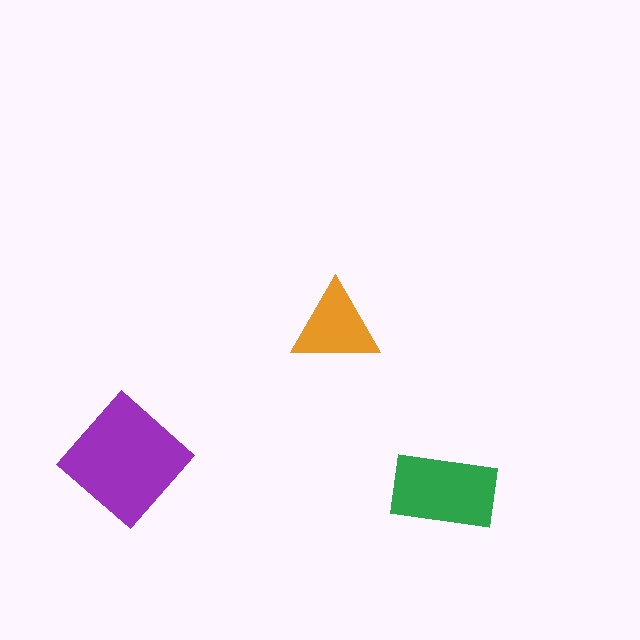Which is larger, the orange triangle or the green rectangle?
The green rectangle.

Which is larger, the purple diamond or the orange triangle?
The purple diamond.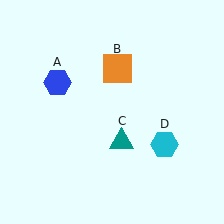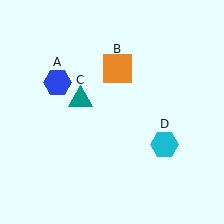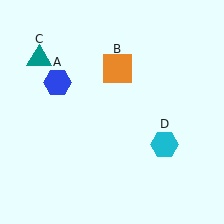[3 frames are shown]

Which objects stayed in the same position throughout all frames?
Blue hexagon (object A) and orange square (object B) and cyan hexagon (object D) remained stationary.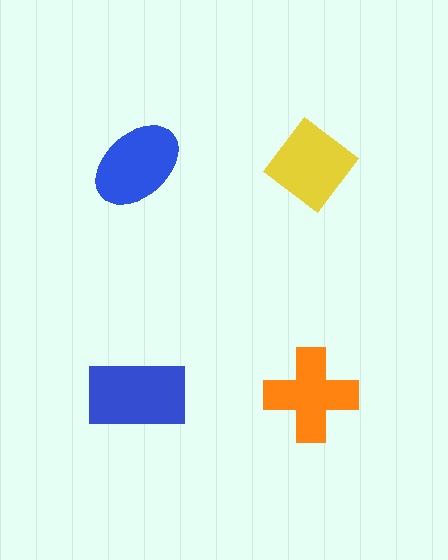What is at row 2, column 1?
A blue rectangle.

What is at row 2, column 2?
An orange cross.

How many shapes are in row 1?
2 shapes.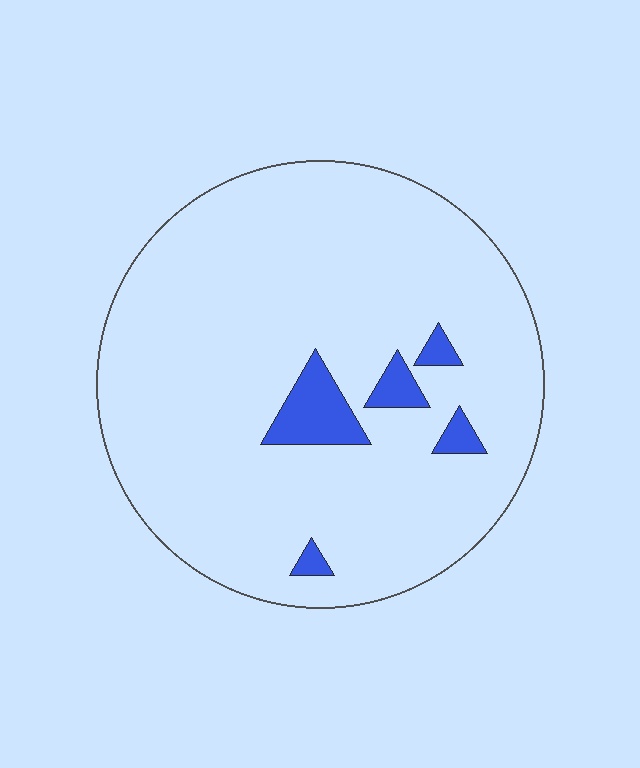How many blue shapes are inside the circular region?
5.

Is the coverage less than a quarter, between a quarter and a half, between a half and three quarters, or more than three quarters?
Less than a quarter.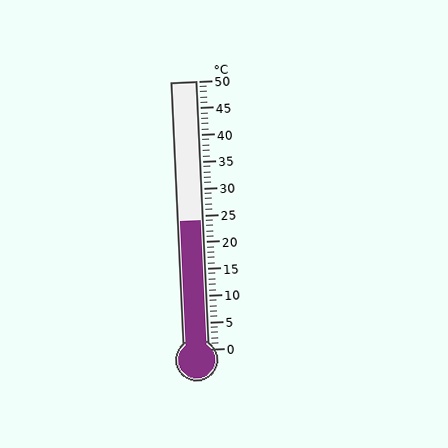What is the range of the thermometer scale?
The thermometer scale ranges from 0°C to 50°C.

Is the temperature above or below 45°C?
The temperature is below 45°C.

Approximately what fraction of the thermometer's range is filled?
The thermometer is filled to approximately 50% of its range.